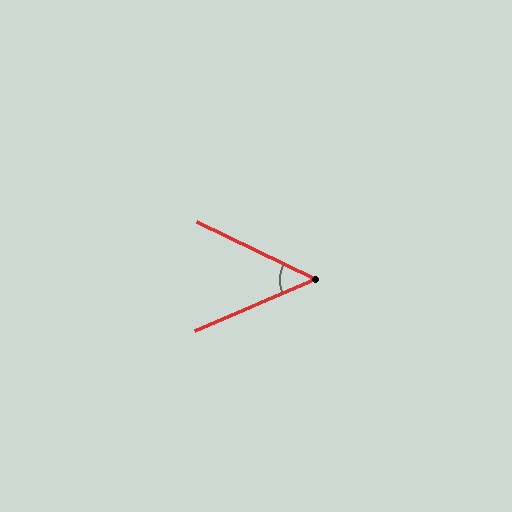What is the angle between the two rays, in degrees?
Approximately 49 degrees.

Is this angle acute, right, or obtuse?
It is acute.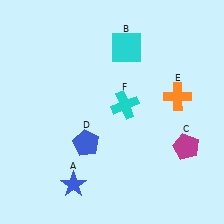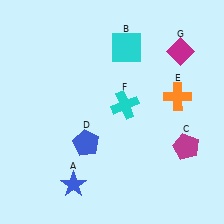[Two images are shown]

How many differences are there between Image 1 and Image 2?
There is 1 difference between the two images.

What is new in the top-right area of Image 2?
A magenta diamond (G) was added in the top-right area of Image 2.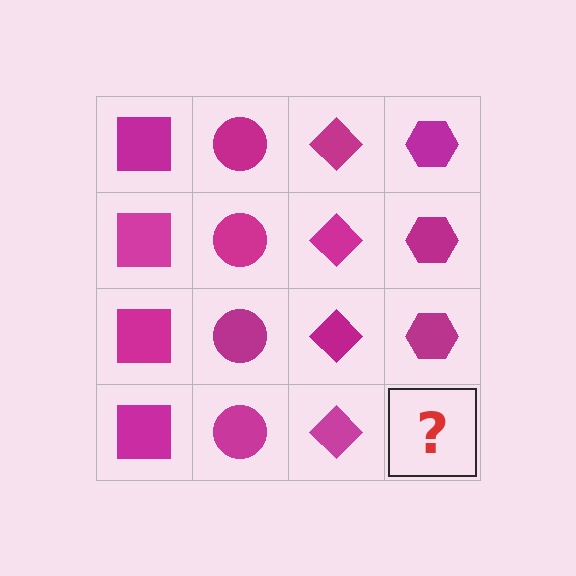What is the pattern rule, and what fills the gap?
The rule is that each column has a consistent shape. The gap should be filled with a magenta hexagon.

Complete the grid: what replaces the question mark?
The question mark should be replaced with a magenta hexagon.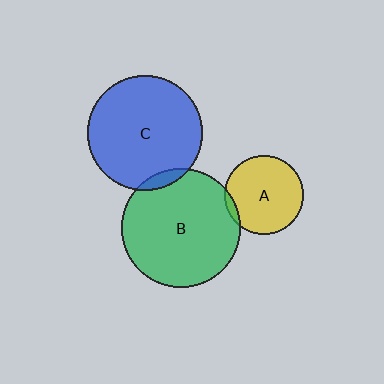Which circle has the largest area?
Circle B (green).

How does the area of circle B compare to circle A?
Approximately 2.2 times.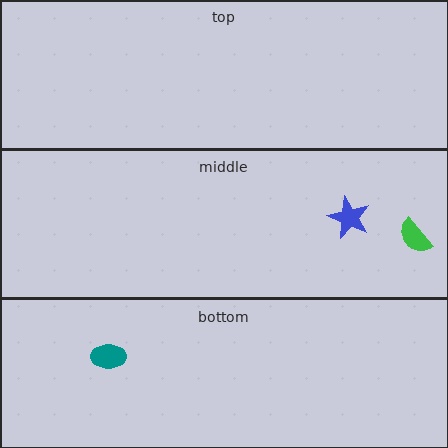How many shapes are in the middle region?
2.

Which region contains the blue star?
The middle region.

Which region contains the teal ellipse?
The bottom region.